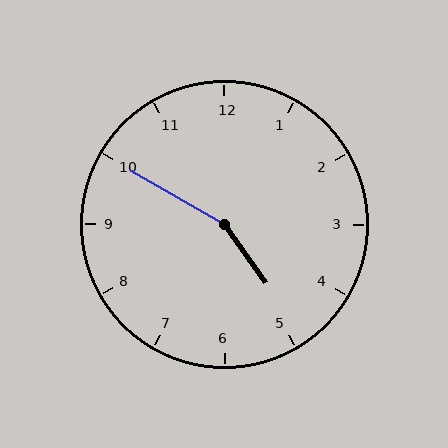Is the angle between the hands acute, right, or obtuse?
It is obtuse.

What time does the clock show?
4:50.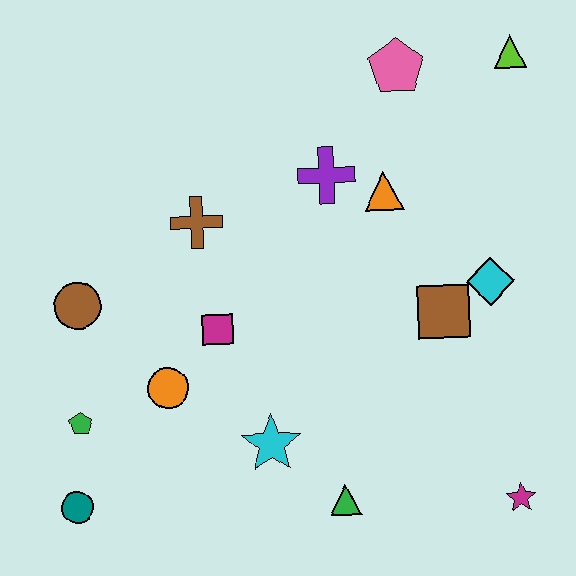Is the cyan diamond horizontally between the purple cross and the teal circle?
No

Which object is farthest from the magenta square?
The lime triangle is farthest from the magenta square.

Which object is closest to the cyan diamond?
The brown square is closest to the cyan diamond.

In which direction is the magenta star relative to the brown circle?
The magenta star is to the right of the brown circle.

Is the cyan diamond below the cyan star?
No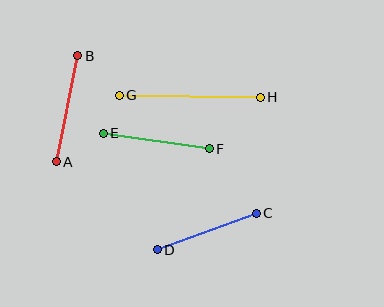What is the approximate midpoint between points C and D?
The midpoint is at approximately (207, 231) pixels.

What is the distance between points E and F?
The distance is approximately 107 pixels.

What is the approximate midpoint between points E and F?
The midpoint is at approximately (156, 141) pixels.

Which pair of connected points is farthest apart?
Points G and H are farthest apart.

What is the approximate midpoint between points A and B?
The midpoint is at approximately (67, 109) pixels.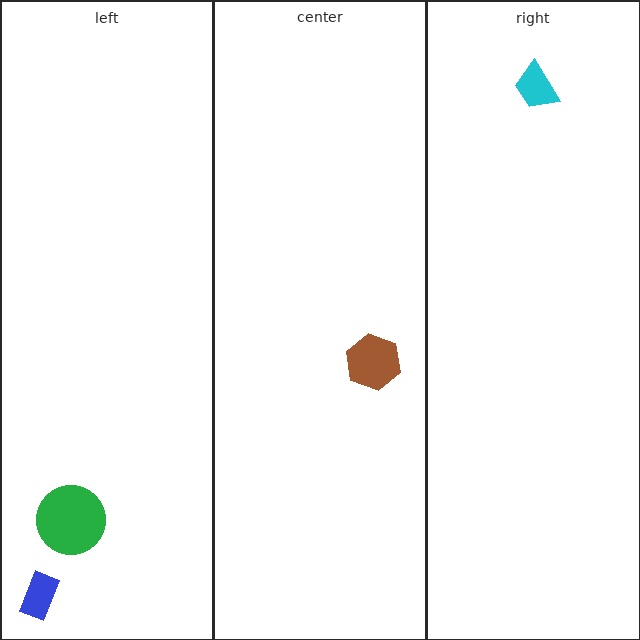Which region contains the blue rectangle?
The left region.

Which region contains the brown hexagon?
The center region.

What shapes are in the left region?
The blue rectangle, the green circle.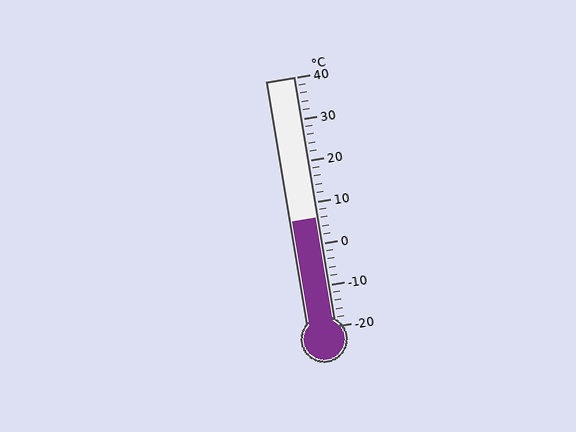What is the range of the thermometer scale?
The thermometer scale ranges from -20°C to 40°C.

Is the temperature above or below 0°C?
The temperature is above 0°C.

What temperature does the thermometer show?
The thermometer shows approximately 6°C.